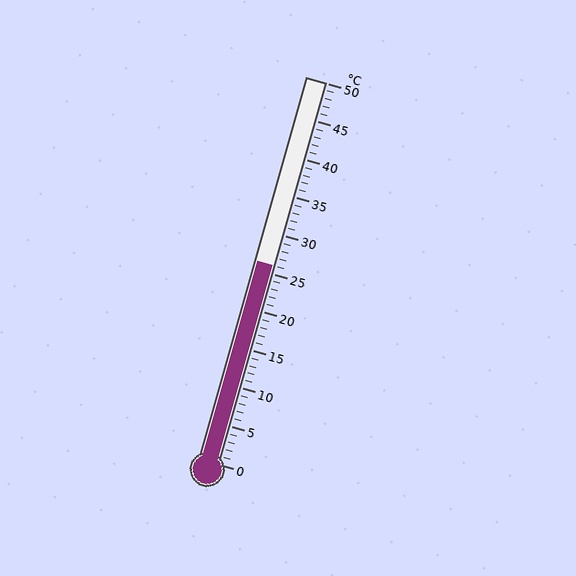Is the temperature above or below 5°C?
The temperature is above 5°C.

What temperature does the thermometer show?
The thermometer shows approximately 26°C.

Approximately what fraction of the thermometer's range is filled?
The thermometer is filled to approximately 50% of its range.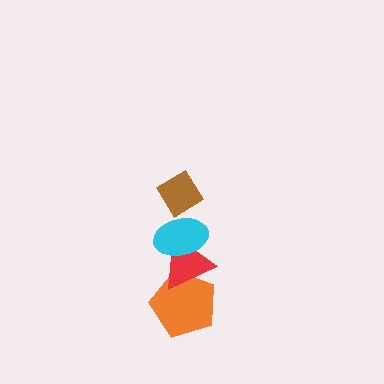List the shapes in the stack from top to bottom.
From top to bottom: the brown diamond, the cyan ellipse, the red triangle, the orange pentagon.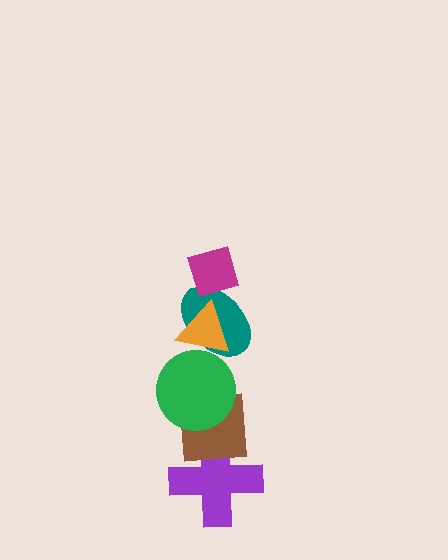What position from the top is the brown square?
The brown square is 5th from the top.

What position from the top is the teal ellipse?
The teal ellipse is 3rd from the top.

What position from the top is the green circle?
The green circle is 4th from the top.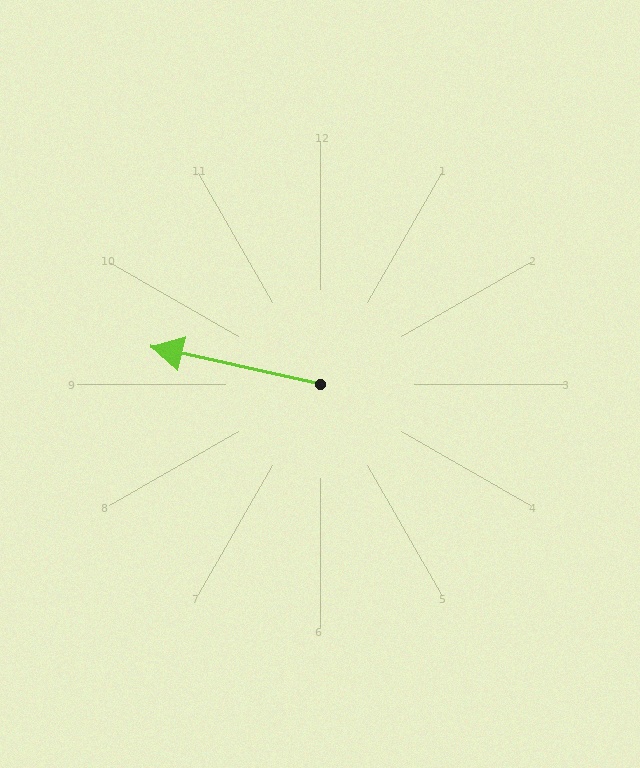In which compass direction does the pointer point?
West.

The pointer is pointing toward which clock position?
Roughly 9 o'clock.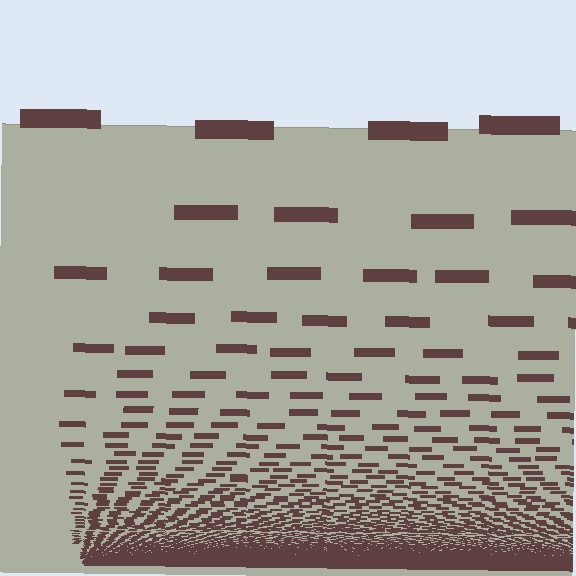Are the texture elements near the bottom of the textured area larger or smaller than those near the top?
Smaller. The gradient is inverted — elements near the bottom are smaller and denser.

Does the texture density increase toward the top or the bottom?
Density increases toward the bottom.